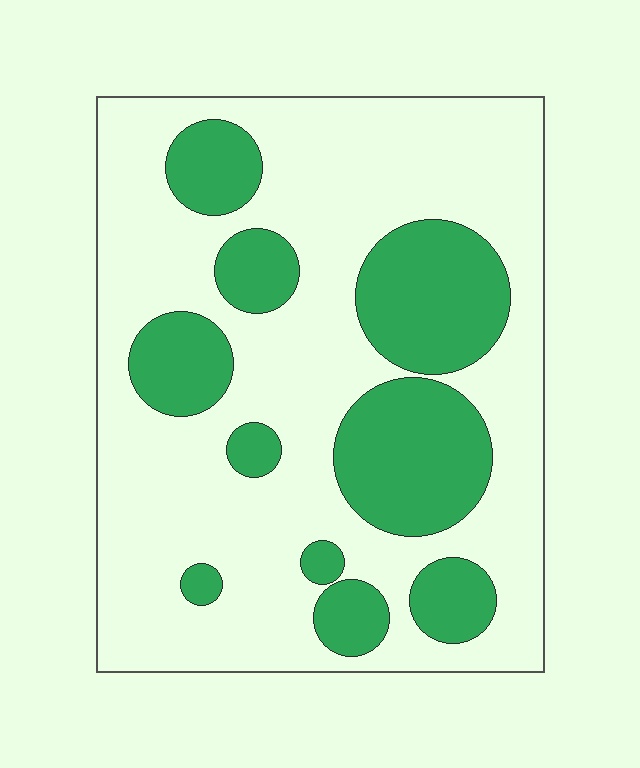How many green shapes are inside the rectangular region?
10.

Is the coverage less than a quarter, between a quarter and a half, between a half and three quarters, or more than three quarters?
Between a quarter and a half.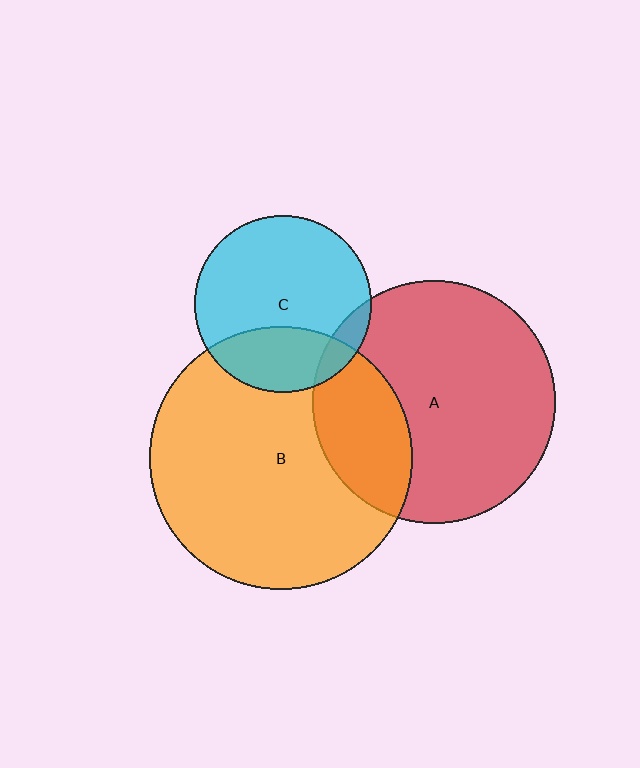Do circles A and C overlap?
Yes.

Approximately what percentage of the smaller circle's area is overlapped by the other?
Approximately 10%.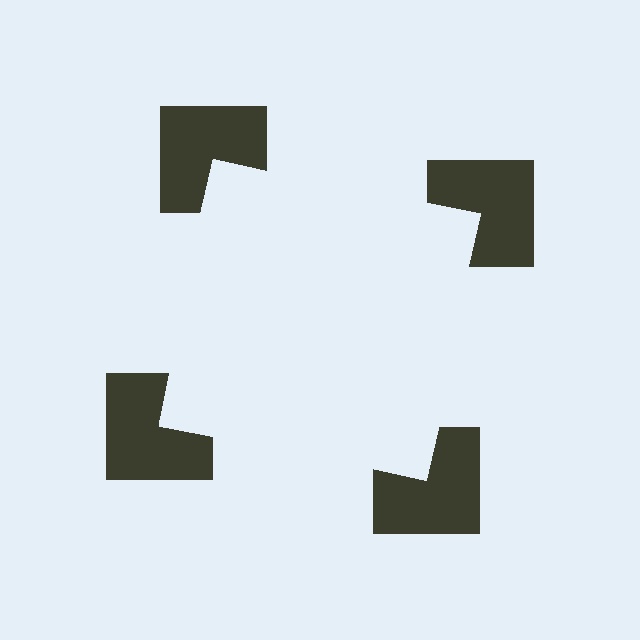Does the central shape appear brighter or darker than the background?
It typically appears slightly brighter than the background, even though no actual brightness change is drawn.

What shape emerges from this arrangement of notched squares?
An illusory square — its edges are inferred from the aligned wedge cuts in the notched squares, not physically drawn.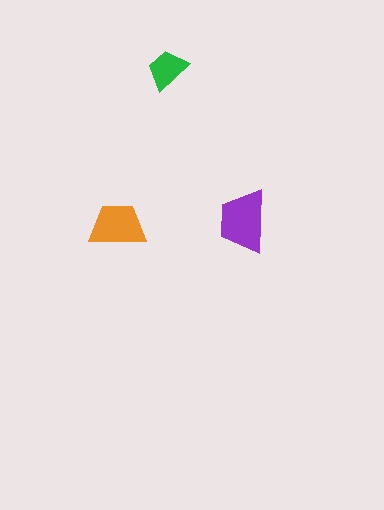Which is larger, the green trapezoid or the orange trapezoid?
The orange one.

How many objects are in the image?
There are 3 objects in the image.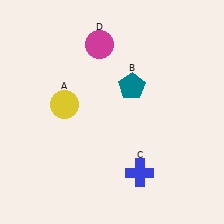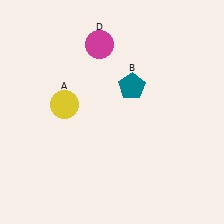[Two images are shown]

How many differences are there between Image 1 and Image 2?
There is 1 difference between the two images.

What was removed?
The blue cross (C) was removed in Image 2.